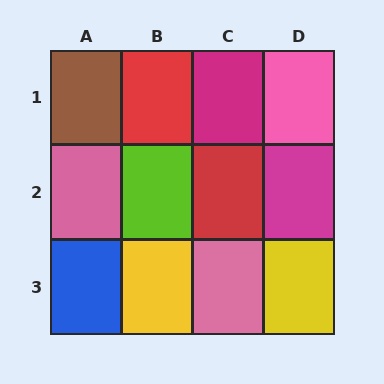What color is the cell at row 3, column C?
Pink.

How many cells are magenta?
2 cells are magenta.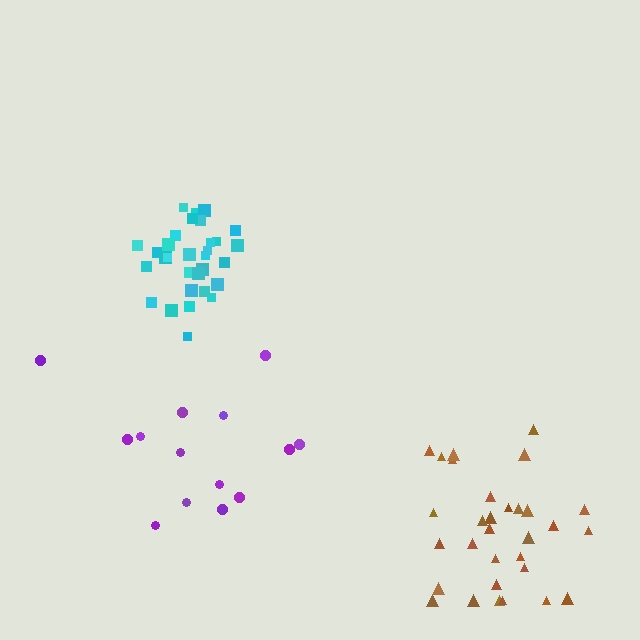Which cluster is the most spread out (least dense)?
Purple.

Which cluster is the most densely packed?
Cyan.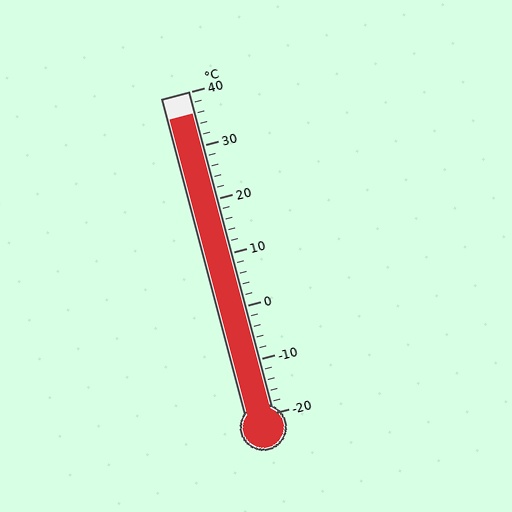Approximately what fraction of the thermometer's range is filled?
The thermometer is filled to approximately 95% of its range.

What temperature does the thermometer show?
The thermometer shows approximately 36°C.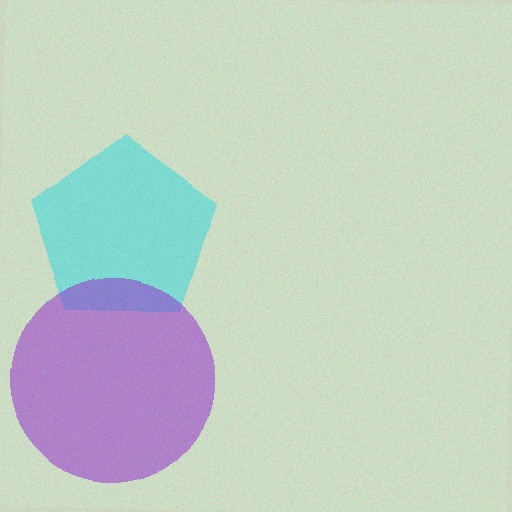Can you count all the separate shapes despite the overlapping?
Yes, there are 2 separate shapes.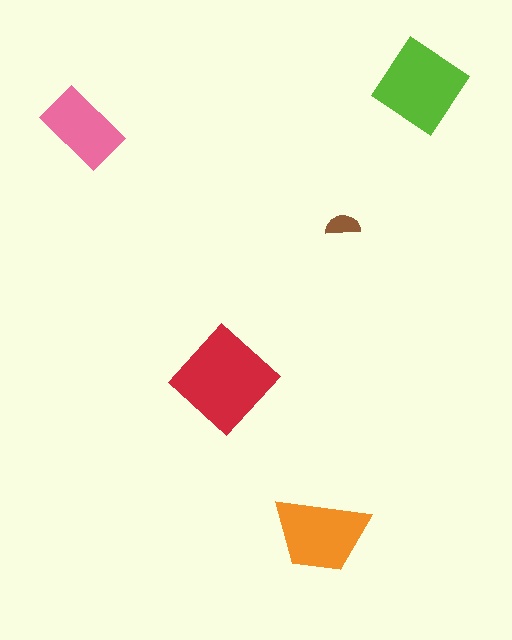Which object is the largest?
The red diamond.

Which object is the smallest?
The brown semicircle.